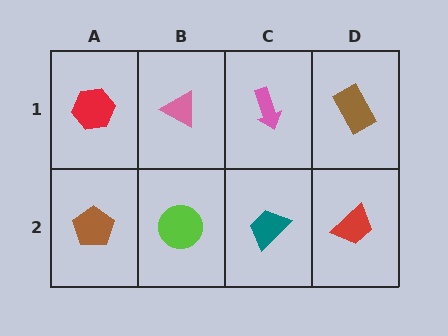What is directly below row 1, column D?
A red trapezoid.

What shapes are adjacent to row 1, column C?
A teal trapezoid (row 2, column C), a pink triangle (row 1, column B), a brown rectangle (row 1, column D).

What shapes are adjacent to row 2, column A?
A red hexagon (row 1, column A), a lime circle (row 2, column B).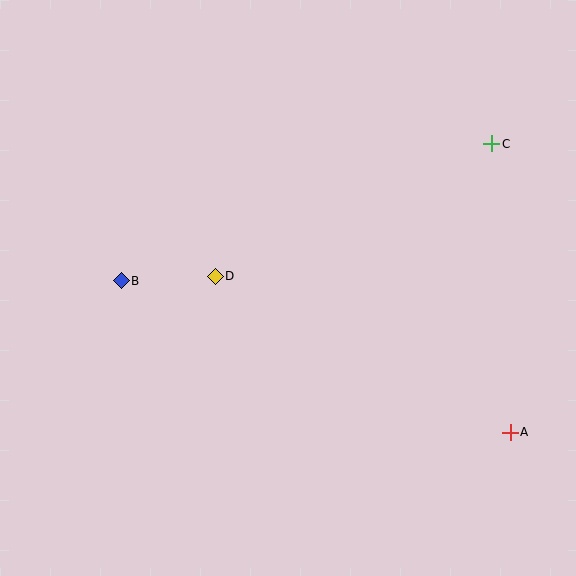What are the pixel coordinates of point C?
Point C is at (492, 144).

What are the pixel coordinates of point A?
Point A is at (510, 432).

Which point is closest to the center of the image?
Point D at (215, 276) is closest to the center.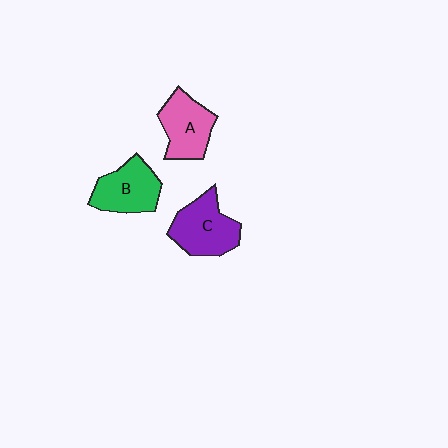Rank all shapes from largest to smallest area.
From largest to smallest: C (purple), B (green), A (pink).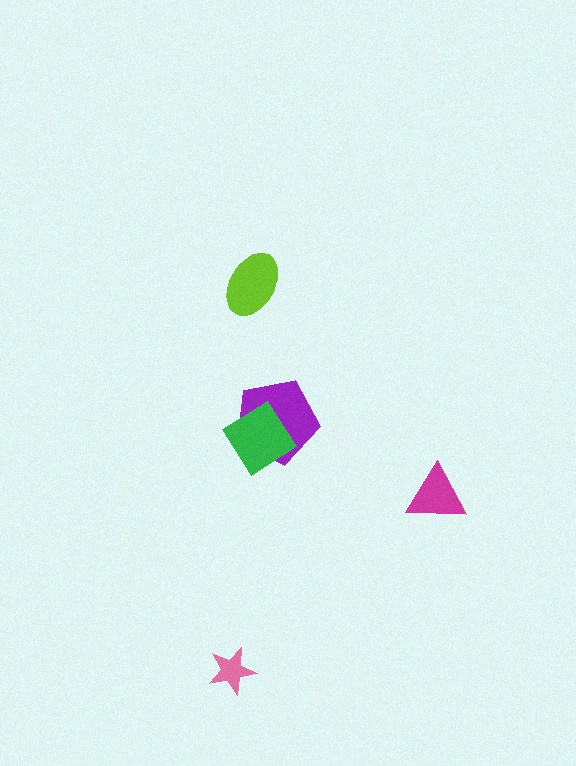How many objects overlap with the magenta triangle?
0 objects overlap with the magenta triangle.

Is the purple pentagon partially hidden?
Yes, it is partially covered by another shape.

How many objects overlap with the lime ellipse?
0 objects overlap with the lime ellipse.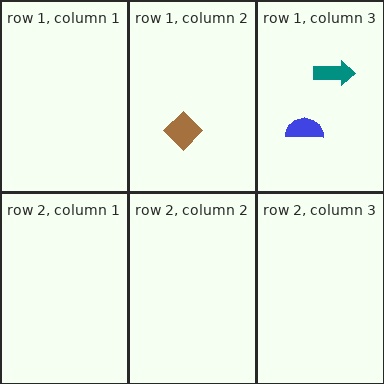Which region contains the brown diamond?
The row 1, column 2 region.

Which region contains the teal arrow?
The row 1, column 3 region.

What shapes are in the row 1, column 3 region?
The teal arrow, the blue semicircle.